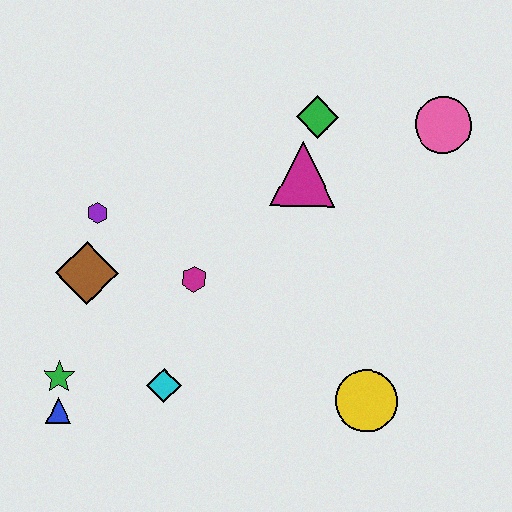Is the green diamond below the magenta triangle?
No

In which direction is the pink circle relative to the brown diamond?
The pink circle is to the right of the brown diamond.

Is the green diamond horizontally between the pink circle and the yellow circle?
No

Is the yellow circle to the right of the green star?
Yes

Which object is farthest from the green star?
The pink circle is farthest from the green star.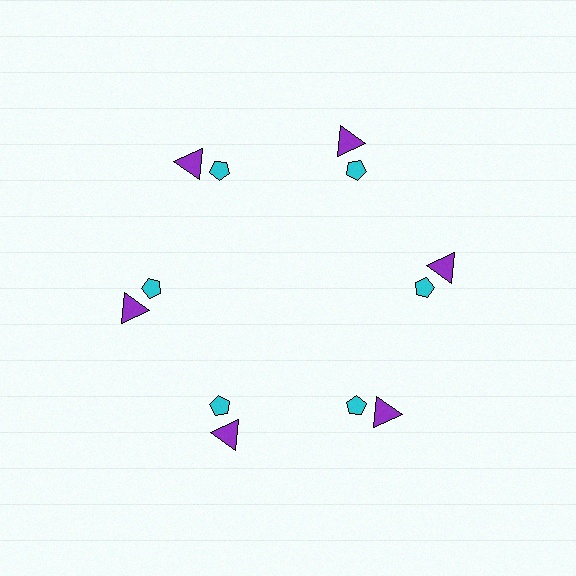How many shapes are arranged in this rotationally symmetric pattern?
There are 12 shapes, arranged in 6 groups of 2.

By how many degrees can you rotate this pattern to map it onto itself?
The pattern maps onto itself every 60 degrees of rotation.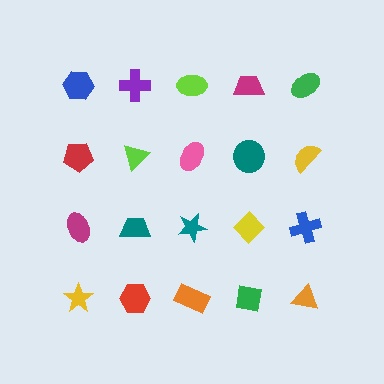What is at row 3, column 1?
A magenta ellipse.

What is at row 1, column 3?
A lime ellipse.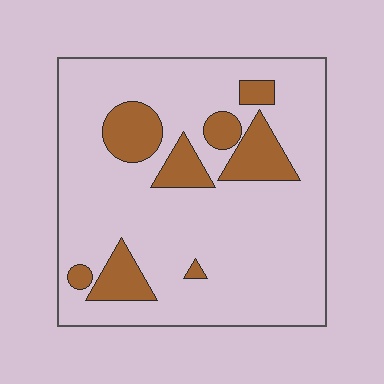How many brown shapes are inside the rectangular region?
8.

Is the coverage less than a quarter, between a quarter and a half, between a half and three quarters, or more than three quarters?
Less than a quarter.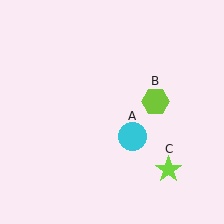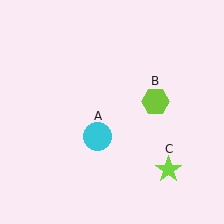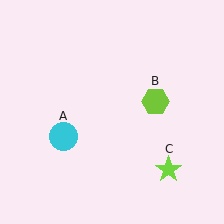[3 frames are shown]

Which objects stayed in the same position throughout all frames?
Lime hexagon (object B) and lime star (object C) remained stationary.